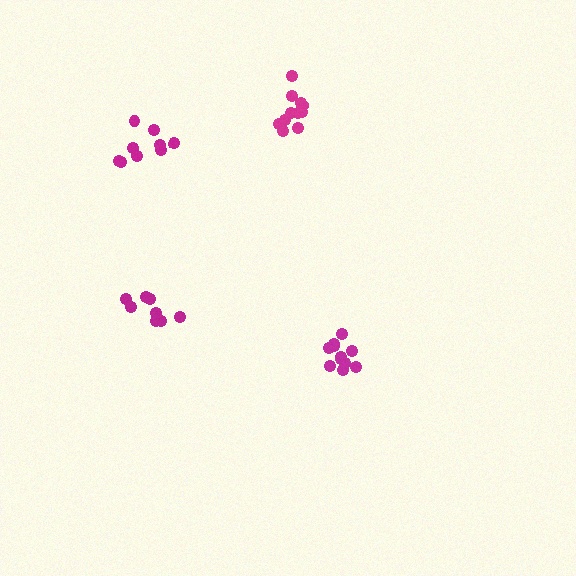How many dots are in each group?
Group 1: 9 dots, Group 2: 8 dots, Group 3: 11 dots, Group 4: 11 dots (39 total).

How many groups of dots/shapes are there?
There are 4 groups.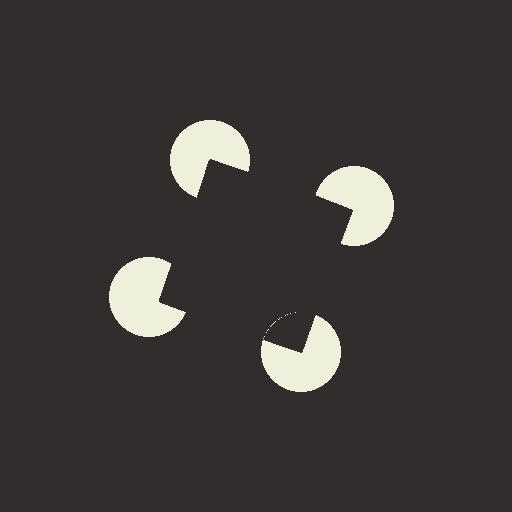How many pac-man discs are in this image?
There are 4 — one at each vertex of the illusory square.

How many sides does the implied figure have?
4 sides.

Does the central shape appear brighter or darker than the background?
It typically appears slightly darker than the background, even though no actual brightness change is drawn.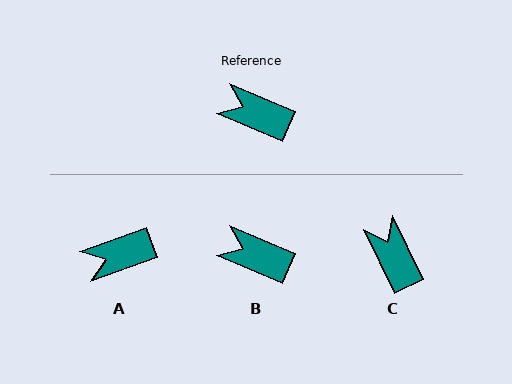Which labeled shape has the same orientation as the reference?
B.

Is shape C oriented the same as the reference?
No, it is off by about 42 degrees.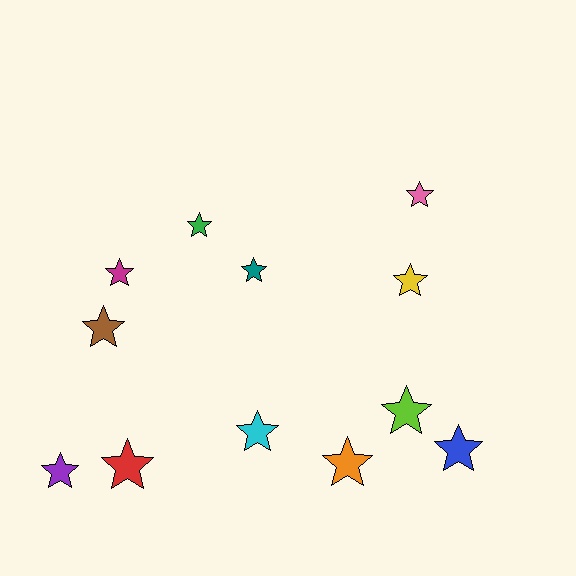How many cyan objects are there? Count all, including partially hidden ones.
There is 1 cyan object.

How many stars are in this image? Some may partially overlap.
There are 12 stars.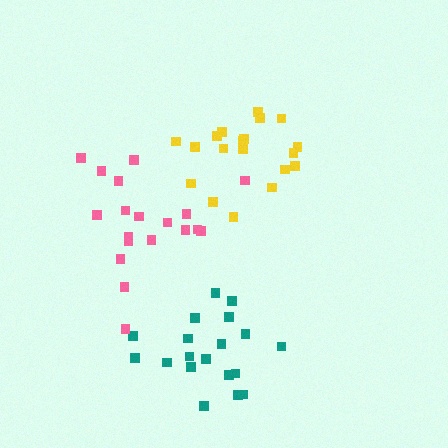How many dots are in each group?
Group 1: 19 dots, Group 2: 19 dots, Group 3: 19 dots (57 total).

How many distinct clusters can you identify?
There are 3 distinct clusters.